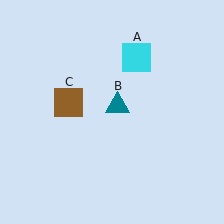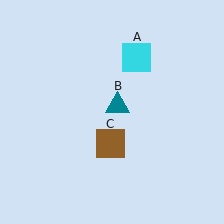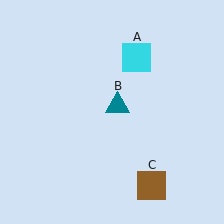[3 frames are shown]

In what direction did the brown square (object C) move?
The brown square (object C) moved down and to the right.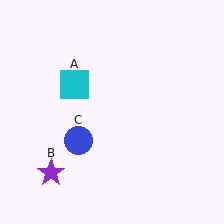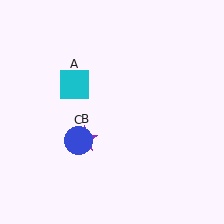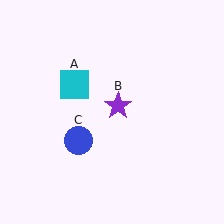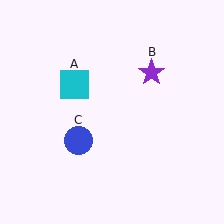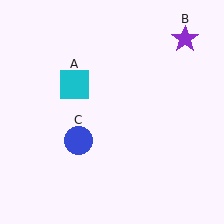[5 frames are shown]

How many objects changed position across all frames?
1 object changed position: purple star (object B).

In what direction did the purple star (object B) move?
The purple star (object B) moved up and to the right.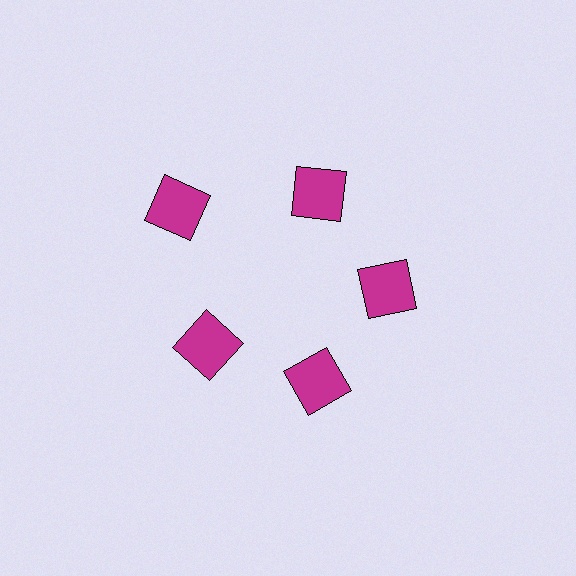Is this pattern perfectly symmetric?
No. The 5 magenta squares are arranged in a ring, but one element near the 10 o'clock position is pushed outward from the center, breaking the 5-fold rotational symmetry.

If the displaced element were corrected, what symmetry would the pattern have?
It would have 5-fold rotational symmetry — the pattern would map onto itself every 72 degrees.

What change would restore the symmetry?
The symmetry would be restored by moving it inward, back onto the ring so that all 5 squares sit at equal angles and equal distance from the center.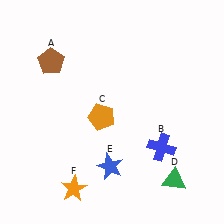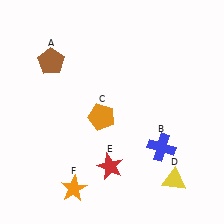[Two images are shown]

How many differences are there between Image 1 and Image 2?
There are 2 differences between the two images.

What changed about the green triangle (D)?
In Image 1, D is green. In Image 2, it changed to yellow.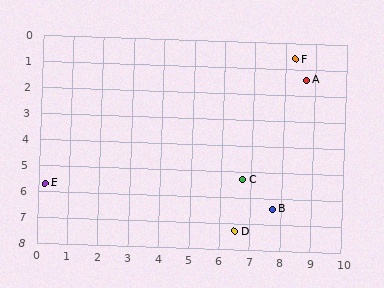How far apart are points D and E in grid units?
Points D and E are about 6.5 grid units apart.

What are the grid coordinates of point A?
Point A is at approximately (8.7, 1.4).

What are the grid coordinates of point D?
Point D is at approximately (6.5, 7.3).